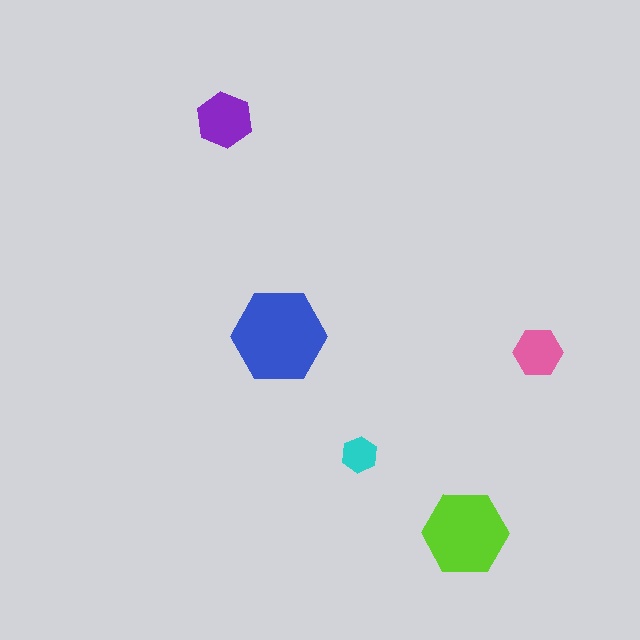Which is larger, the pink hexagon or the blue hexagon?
The blue one.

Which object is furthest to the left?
The purple hexagon is leftmost.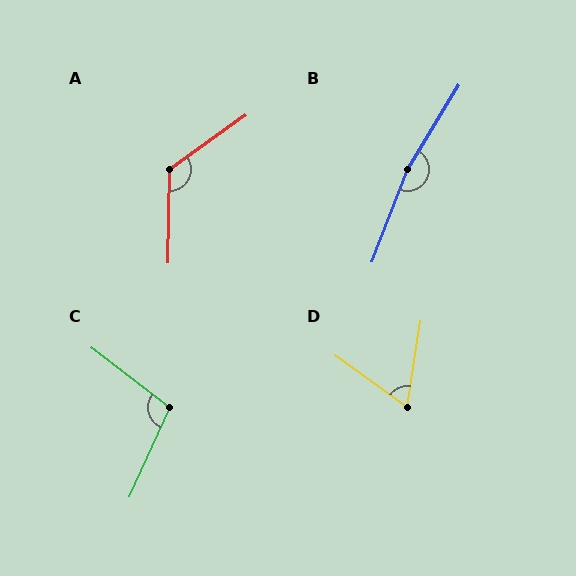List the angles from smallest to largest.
D (63°), C (103°), A (126°), B (169°).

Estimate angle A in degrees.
Approximately 126 degrees.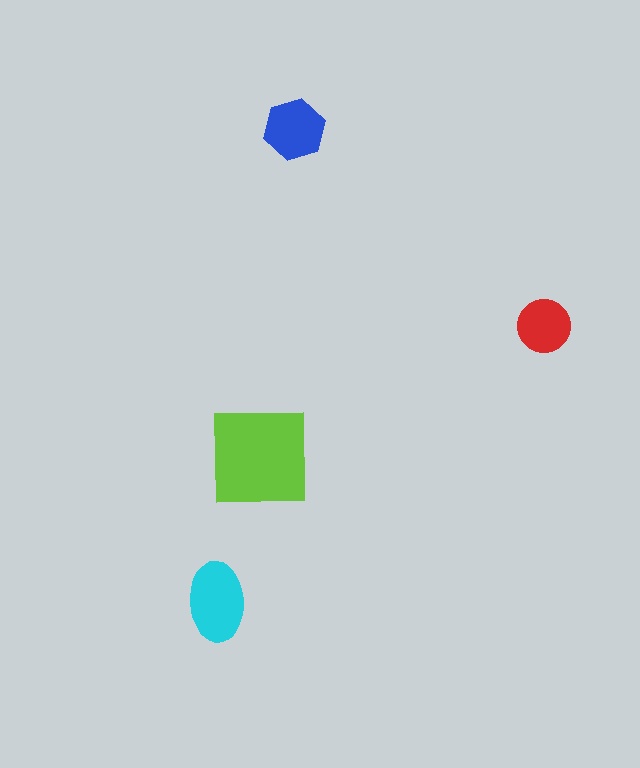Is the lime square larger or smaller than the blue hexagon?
Larger.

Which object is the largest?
The lime square.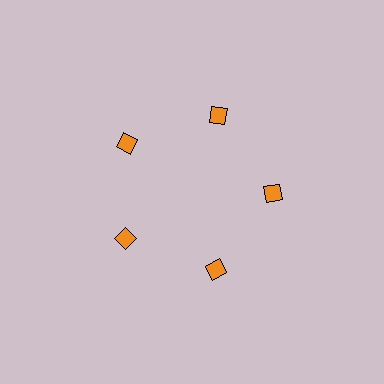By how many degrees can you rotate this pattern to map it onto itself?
The pattern maps onto itself every 72 degrees of rotation.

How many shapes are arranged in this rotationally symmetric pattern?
There are 5 shapes, arranged in 5 groups of 1.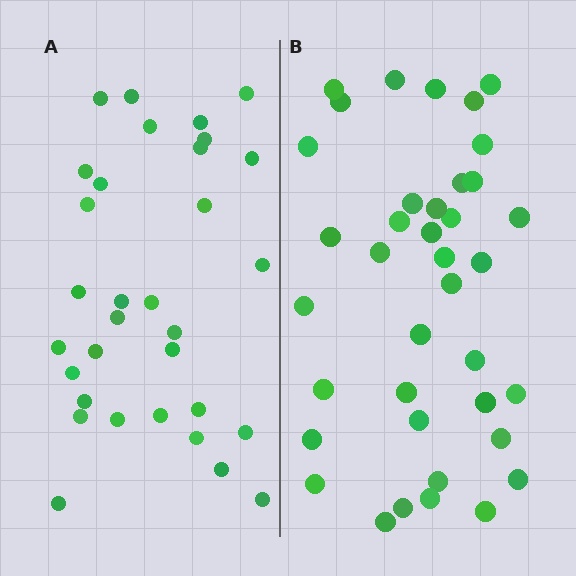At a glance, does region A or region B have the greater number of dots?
Region B (the right region) has more dots.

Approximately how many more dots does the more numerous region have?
Region B has about 6 more dots than region A.